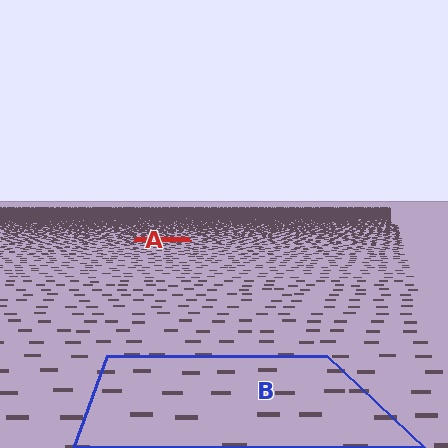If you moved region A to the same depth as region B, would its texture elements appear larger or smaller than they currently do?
They would appear larger. At a closer depth, the same texture elements are projected at a bigger on-screen size.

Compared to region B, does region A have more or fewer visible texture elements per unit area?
Region A has more texture elements per unit area — they are packed more densely because it is farther away.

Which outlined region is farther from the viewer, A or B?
Region A is farther from the viewer — the texture elements inside it appear smaller and more densely packed.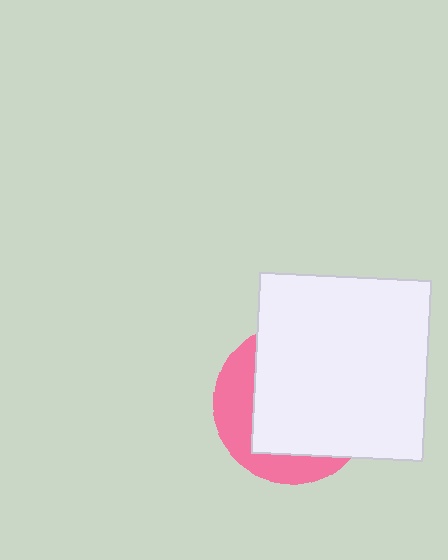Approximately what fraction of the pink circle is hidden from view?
Roughly 69% of the pink circle is hidden behind the white rectangle.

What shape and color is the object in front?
The object in front is a white rectangle.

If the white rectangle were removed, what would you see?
You would see the complete pink circle.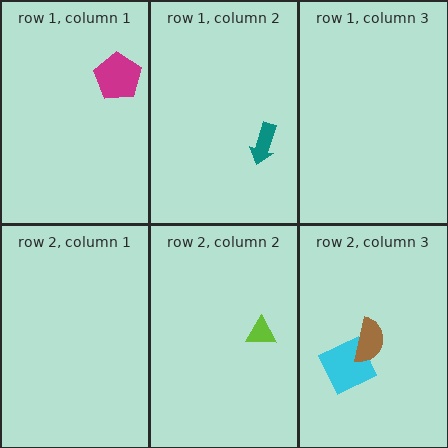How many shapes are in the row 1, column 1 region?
1.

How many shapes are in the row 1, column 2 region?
1.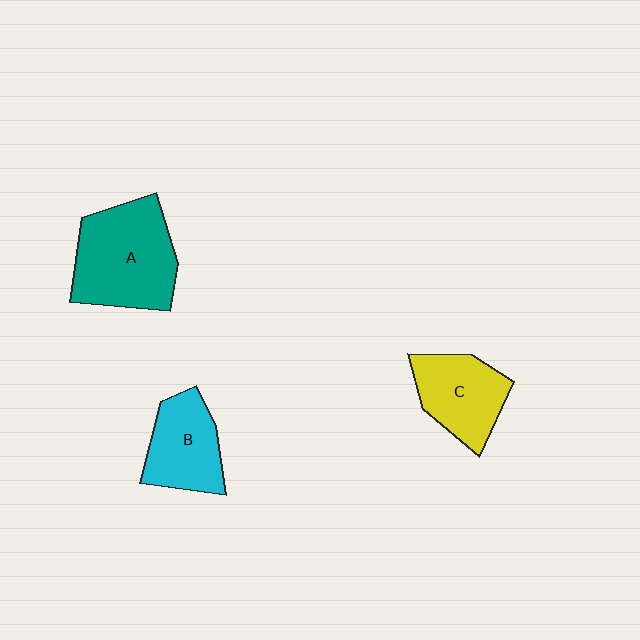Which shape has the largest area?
Shape A (teal).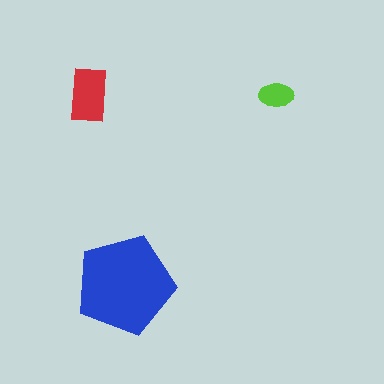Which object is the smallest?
The lime ellipse.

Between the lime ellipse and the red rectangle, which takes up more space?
The red rectangle.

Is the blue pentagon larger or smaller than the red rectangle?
Larger.